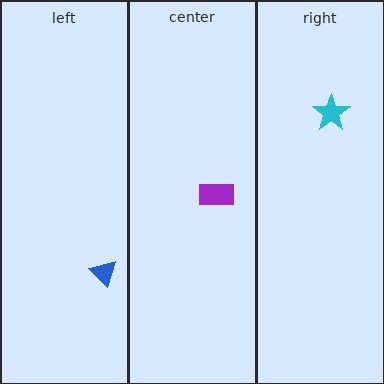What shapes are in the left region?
The blue triangle.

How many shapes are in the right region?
1.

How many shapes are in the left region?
1.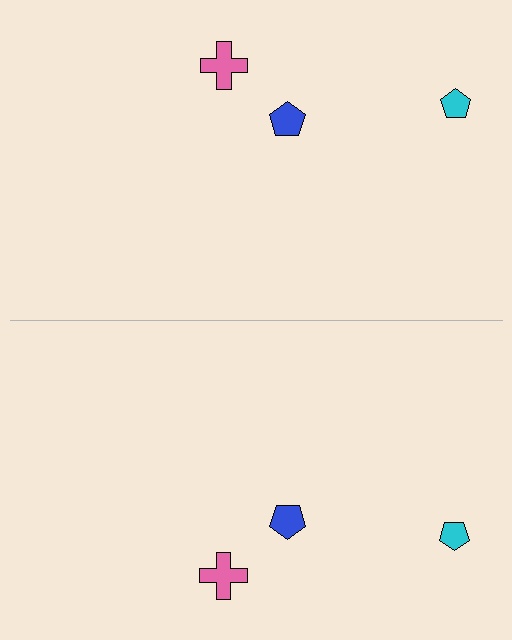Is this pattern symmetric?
Yes, this pattern has bilateral (reflection) symmetry.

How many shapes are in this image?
There are 6 shapes in this image.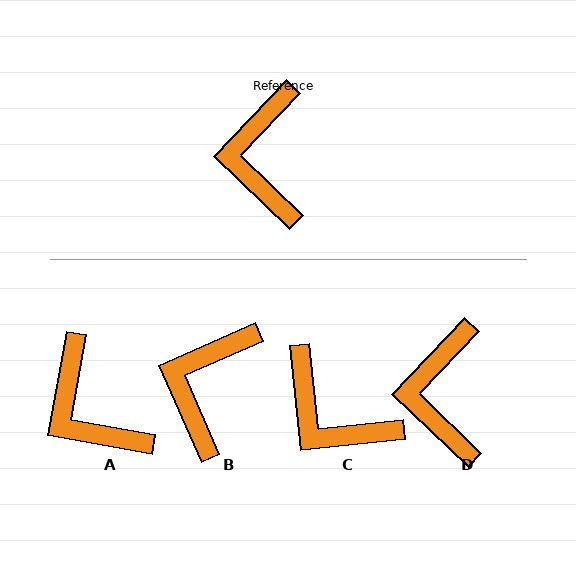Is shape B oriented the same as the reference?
No, it is off by about 22 degrees.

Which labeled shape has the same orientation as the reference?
D.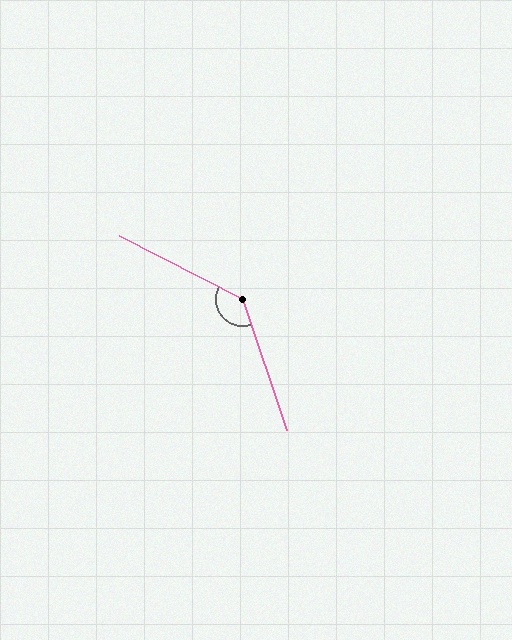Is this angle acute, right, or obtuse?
It is obtuse.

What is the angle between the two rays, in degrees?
Approximately 135 degrees.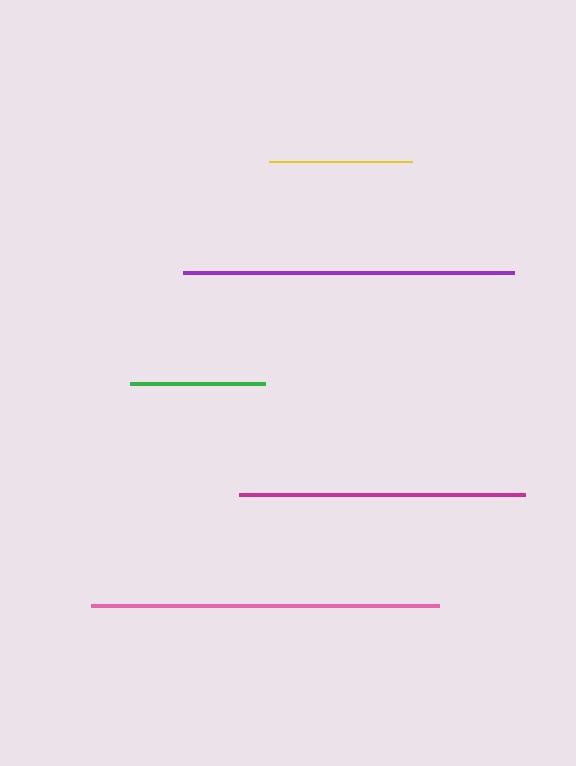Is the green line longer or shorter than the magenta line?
The magenta line is longer than the green line.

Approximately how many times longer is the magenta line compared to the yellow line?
The magenta line is approximately 2.0 times the length of the yellow line.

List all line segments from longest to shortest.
From longest to shortest: pink, purple, magenta, yellow, green.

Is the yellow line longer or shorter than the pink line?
The pink line is longer than the yellow line.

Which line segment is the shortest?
The green line is the shortest at approximately 135 pixels.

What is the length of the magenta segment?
The magenta segment is approximately 286 pixels long.